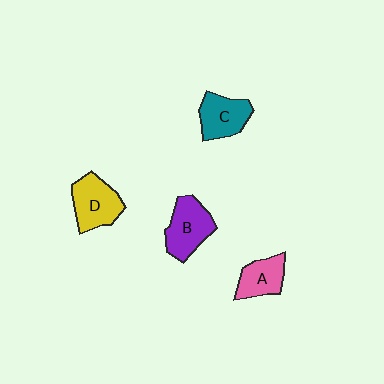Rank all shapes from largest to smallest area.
From largest to smallest: B (purple), D (yellow), C (teal), A (pink).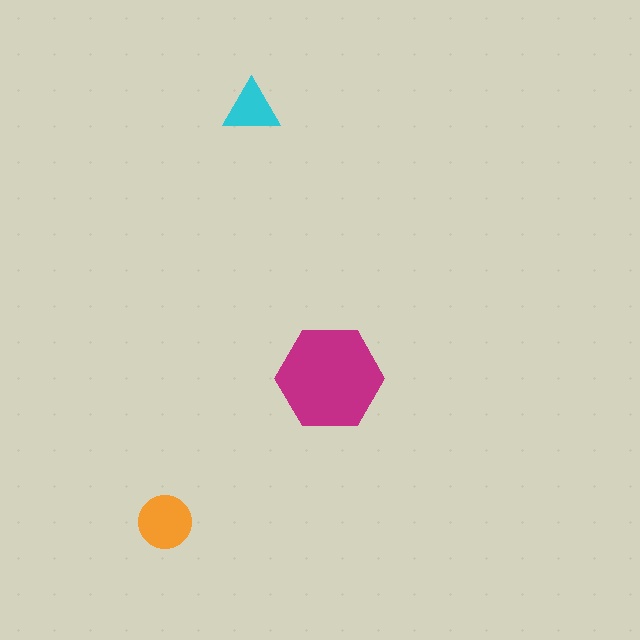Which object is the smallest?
The cyan triangle.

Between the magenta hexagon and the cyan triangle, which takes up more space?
The magenta hexagon.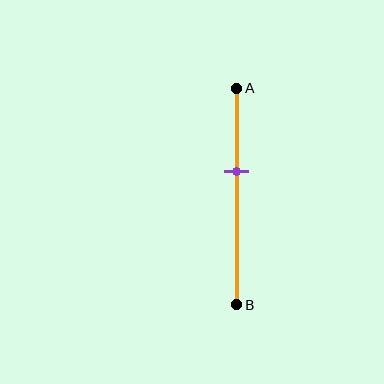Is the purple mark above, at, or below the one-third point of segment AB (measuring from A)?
The purple mark is below the one-third point of segment AB.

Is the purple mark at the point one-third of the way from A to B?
No, the mark is at about 40% from A, not at the 33% one-third point.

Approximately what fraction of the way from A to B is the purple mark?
The purple mark is approximately 40% of the way from A to B.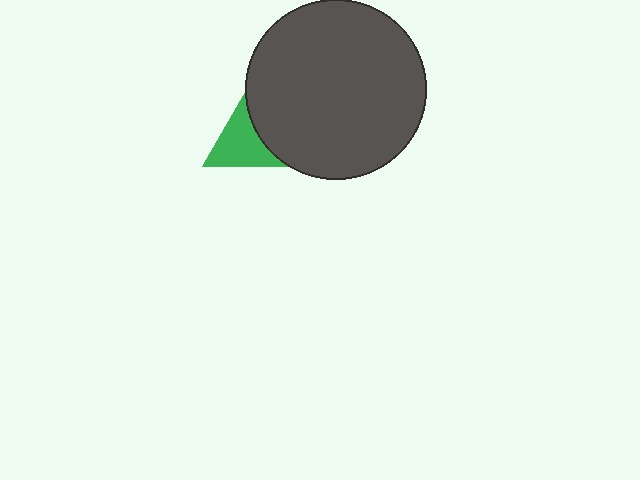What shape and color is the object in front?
The object in front is a dark gray circle.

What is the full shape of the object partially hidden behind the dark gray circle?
The partially hidden object is a green triangle.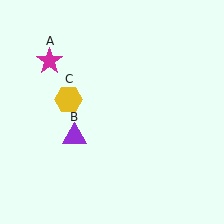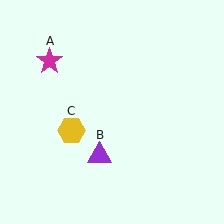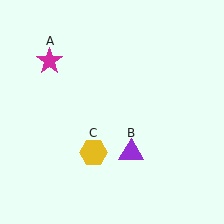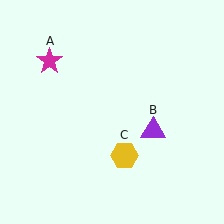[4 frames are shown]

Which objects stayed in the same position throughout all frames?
Magenta star (object A) remained stationary.